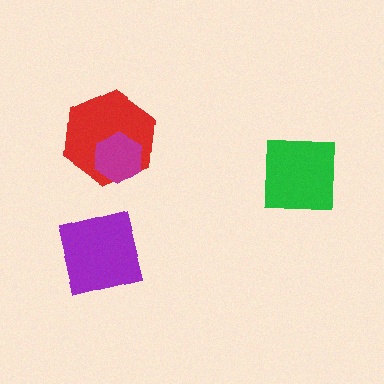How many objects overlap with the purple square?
0 objects overlap with the purple square.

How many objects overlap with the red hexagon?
1 object overlaps with the red hexagon.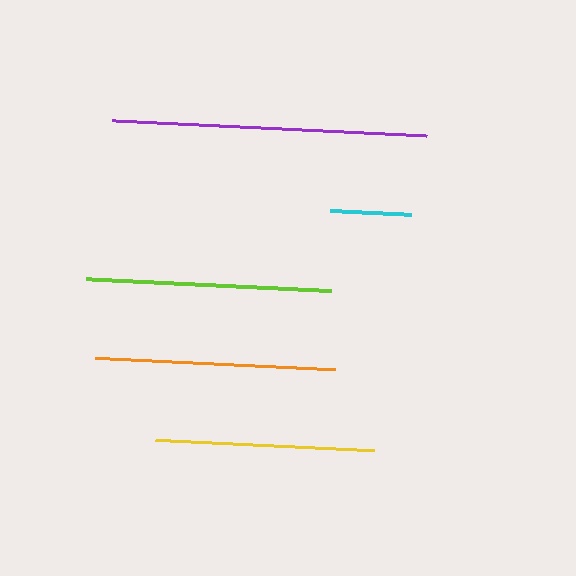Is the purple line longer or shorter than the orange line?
The purple line is longer than the orange line.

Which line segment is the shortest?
The cyan line is the shortest at approximately 80 pixels.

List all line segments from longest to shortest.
From longest to shortest: purple, lime, orange, yellow, cyan.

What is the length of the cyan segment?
The cyan segment is approximately 80 pixels long.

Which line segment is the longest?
The purple line is the longest at approximately 315 pixels.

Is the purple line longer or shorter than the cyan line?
The purple line is longer than the cyan line.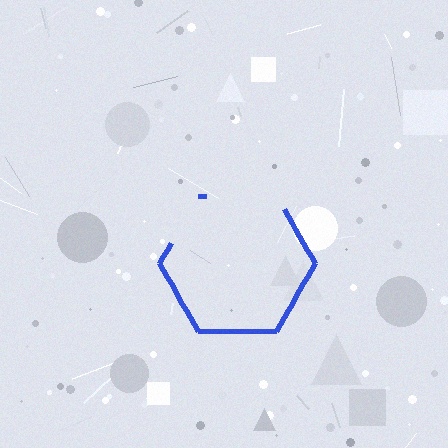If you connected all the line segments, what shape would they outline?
They would outline a hexagon.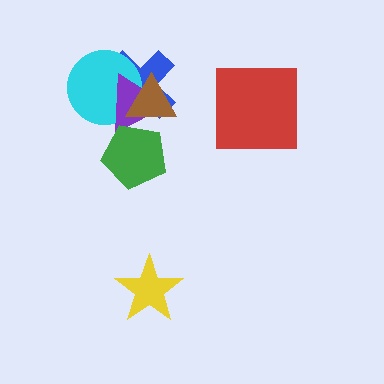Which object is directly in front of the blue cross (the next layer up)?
The cyan circle is directly in front of the blue cross.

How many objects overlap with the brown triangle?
4 objects overlap with the brown triangle.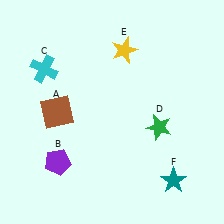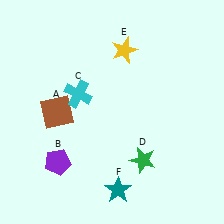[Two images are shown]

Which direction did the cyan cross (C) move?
The cyan cross (C) moved right.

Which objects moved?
The objects that moved are: the cyan cross (C), the green star (D), the teal star (F).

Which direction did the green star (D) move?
The green star (D) moved down.